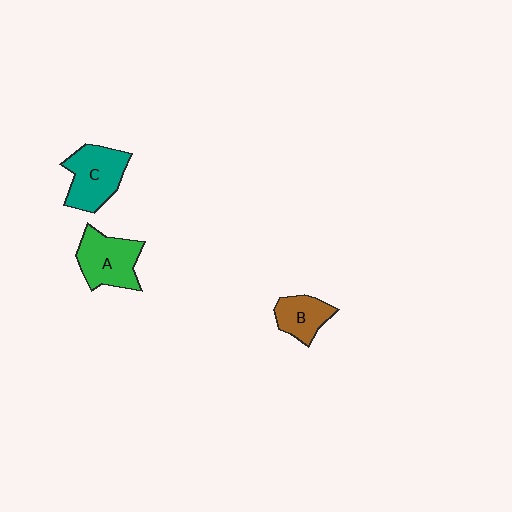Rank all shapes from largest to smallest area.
From largest to smallest: C (teal), A (green), B (brown).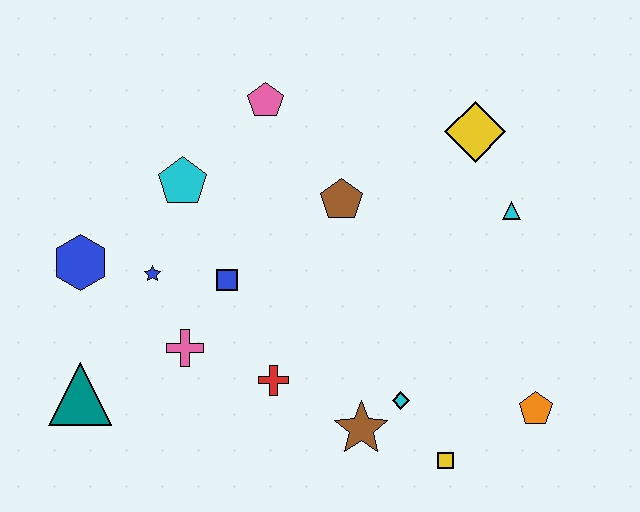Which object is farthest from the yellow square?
The blue hexagon is farthest from the yellow square.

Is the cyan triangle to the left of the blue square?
No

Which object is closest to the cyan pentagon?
The blue star is closest to the cyan pentagon.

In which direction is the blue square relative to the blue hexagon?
The blue square is to the right of the blue hexagon.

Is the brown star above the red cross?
No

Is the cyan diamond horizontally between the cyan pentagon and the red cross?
No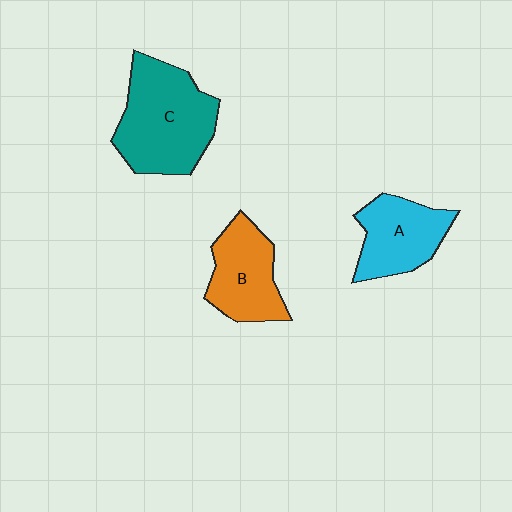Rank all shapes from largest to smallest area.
From largest to smallest: C (teal), B (orange), A (cyan).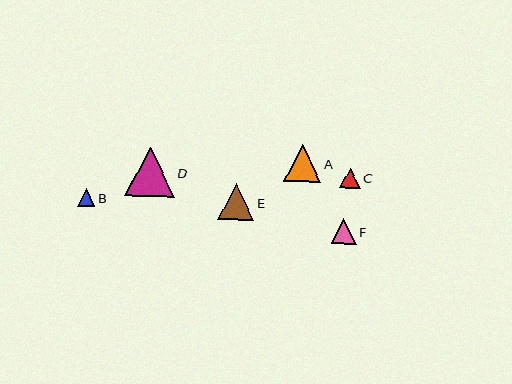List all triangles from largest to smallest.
From largest to smallest: D, A, E, F, C, B.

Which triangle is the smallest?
Triangle B is the smallest with a size of approximately 18 pixels.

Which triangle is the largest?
Triangle D is the largest with a size of approximately 49 pixels.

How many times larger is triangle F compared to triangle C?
Triangle F is approximately 1.2 times the size of triangle C.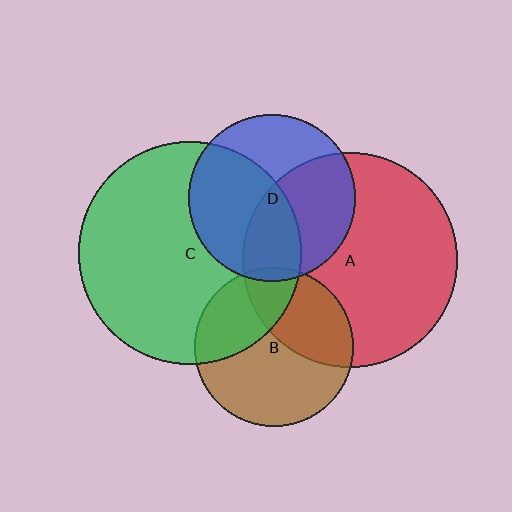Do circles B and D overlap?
Yes.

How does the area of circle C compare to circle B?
Approximately 2.0 times.